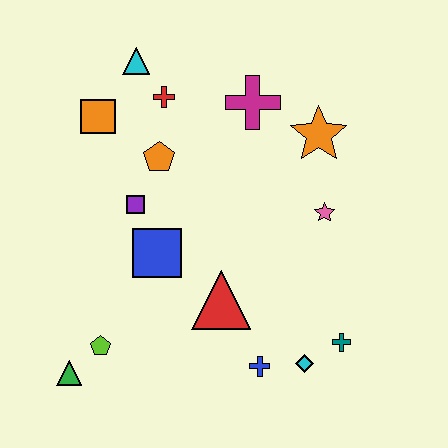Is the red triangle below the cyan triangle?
Yes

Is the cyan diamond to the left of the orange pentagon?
No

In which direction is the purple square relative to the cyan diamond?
The purple square is to the left of the cyan diamond.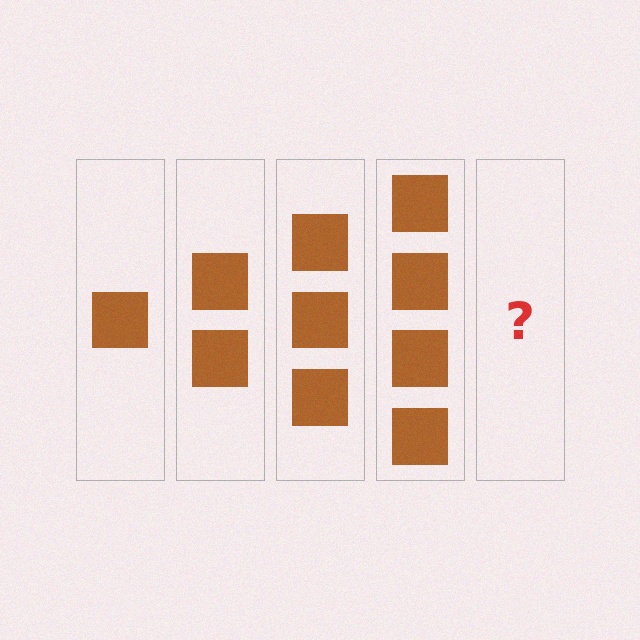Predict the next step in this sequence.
The next step is 5 squares.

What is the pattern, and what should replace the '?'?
The pattern is that each step adds one more square. The '?' should be 5 squares.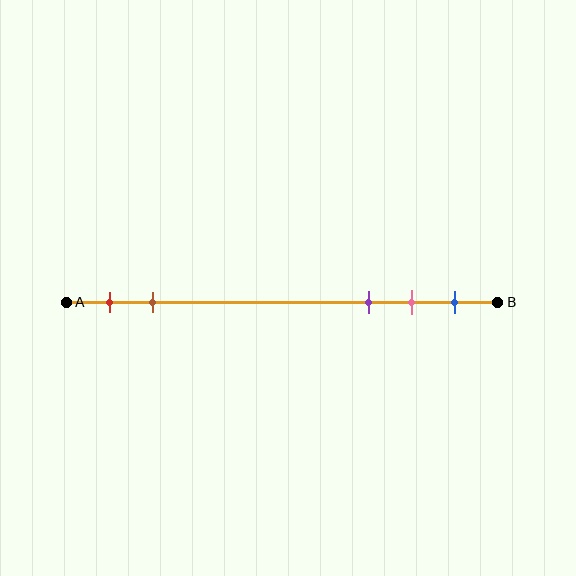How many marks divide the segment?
There are 5 marks dividing the segment.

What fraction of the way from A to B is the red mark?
The red mark is approximately 10% (0.1) of the way from A to B.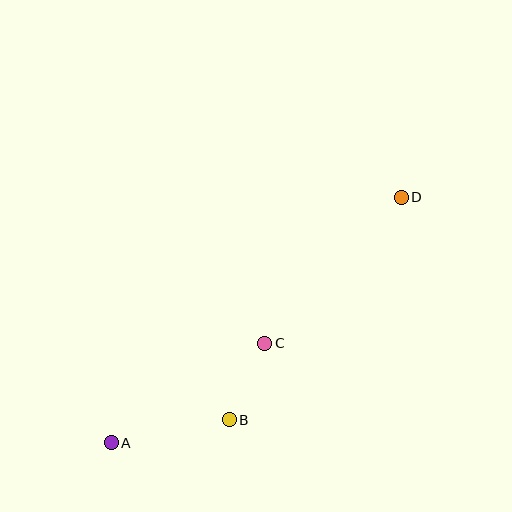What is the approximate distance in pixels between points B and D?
The distance between B and D is approximately 281 pixels.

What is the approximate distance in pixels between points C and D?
The distance between C and D is approximately 200 pixels.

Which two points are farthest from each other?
Points A and D are farthest from each other.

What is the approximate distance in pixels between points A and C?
The distance between A and C is approximately 183 pixels.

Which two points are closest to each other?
Points B and C are closest to each other.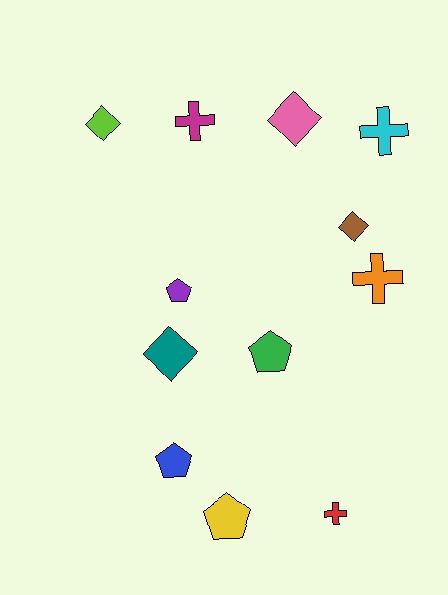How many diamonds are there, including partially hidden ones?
There are 4 diamonds.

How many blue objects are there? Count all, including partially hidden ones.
There is 1 blue object.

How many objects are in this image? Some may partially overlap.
There are 12 objects.